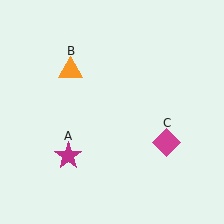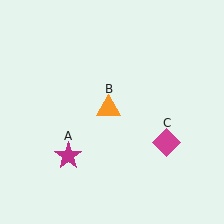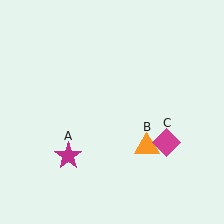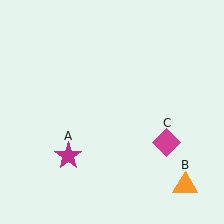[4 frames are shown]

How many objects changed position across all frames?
1 object changed position: orange triangle (object B).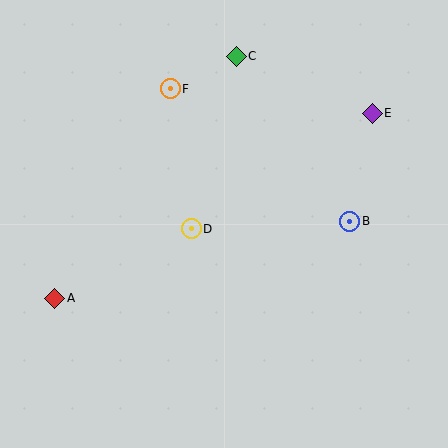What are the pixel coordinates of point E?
Point E is at (372, 113).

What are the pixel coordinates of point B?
Point B is at (350, 221).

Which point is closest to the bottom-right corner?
Point B is closest to the bottom-right corner.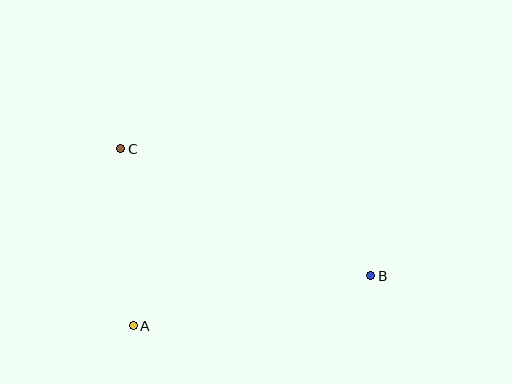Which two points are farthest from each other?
Points B and C are farthest from each other.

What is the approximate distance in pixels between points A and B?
The distance between A and B is approximately 243 pixels.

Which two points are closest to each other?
Points A and C are closest to each other.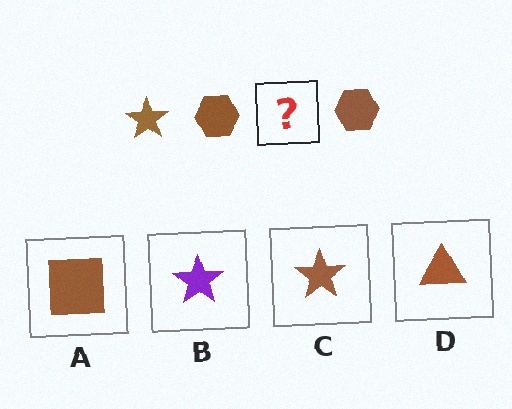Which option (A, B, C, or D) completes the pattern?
C.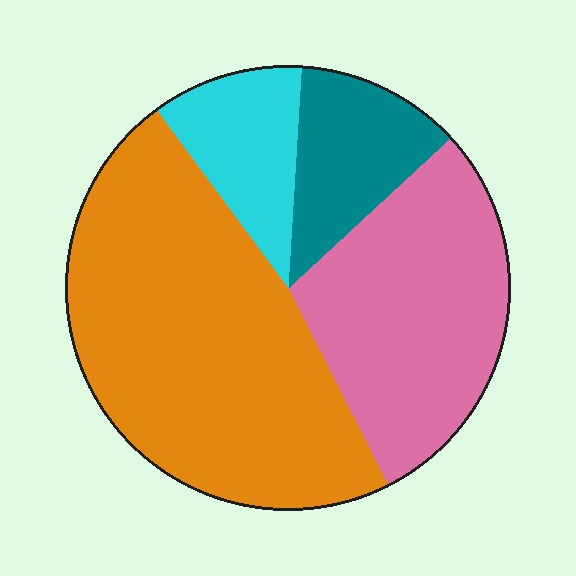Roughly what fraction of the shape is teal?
Teal covers 12% of the shape.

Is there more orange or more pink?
Orange.